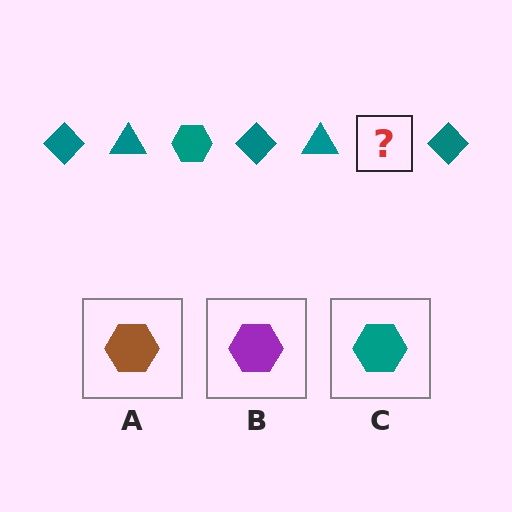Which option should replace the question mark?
Option C.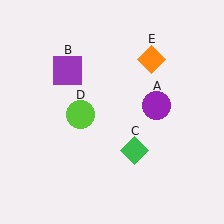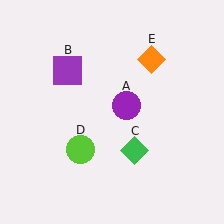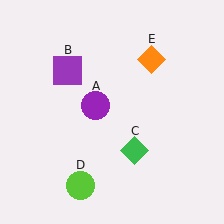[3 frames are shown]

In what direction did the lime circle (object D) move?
The lime circle (object D) moved down.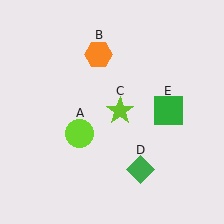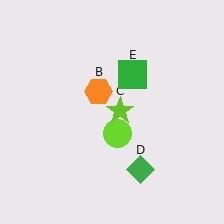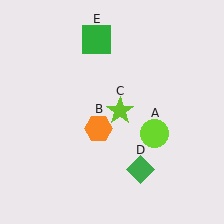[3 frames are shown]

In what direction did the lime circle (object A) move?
The lime circle (object A) moved right.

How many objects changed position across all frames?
3 objects changed position: lime circle (object A), orange hexagon (object B), green square (object E).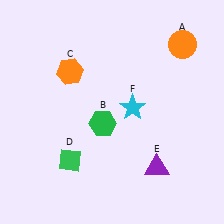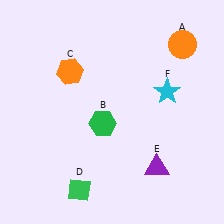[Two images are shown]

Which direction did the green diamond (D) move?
The green diamond (D) moved down.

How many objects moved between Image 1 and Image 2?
2 objects moved between the two images.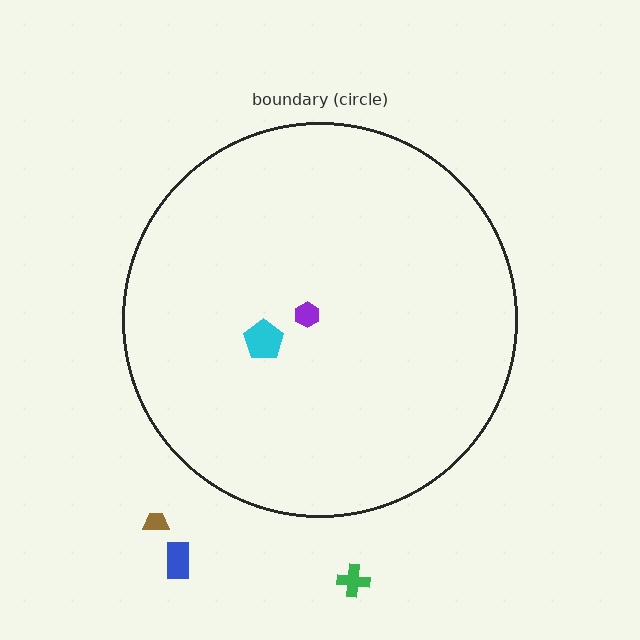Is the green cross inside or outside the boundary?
Outside.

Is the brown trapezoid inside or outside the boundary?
Outside.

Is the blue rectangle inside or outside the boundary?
Outside.